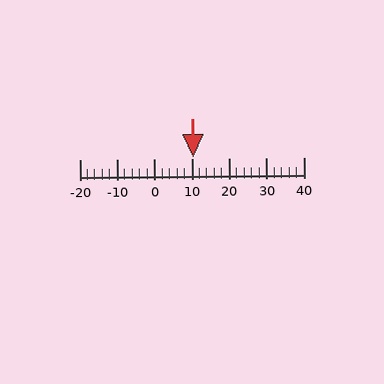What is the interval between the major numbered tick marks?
The major tick marks are spaced 10 units apart.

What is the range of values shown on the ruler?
The ruler shows values from -20 to 40.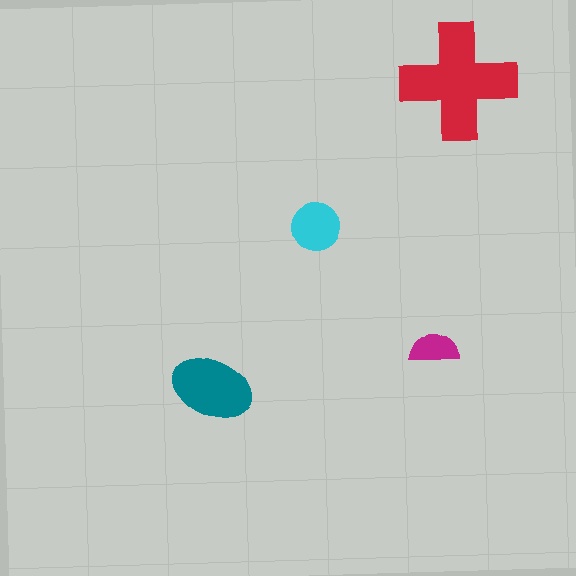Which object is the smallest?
The magenta semicircle.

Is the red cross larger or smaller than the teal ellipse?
Larger.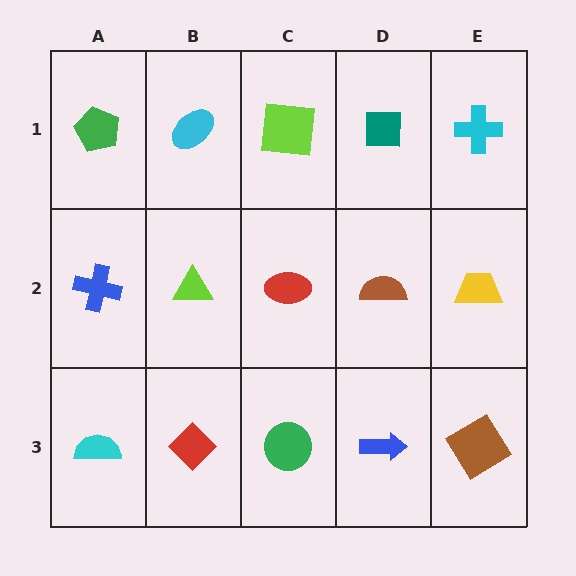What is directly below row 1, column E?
A yellow trapezoid.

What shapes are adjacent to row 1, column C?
A red ellipse (row 2, column C), a cyan ellipse (row 1, column B), a teal square (row 1, column D).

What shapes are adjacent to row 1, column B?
A lime triangle (row 2, column B), a green pentagon (row 1, column A), a lime square (row 1, column C).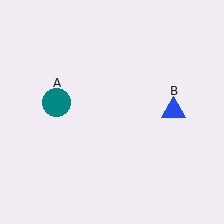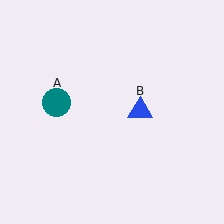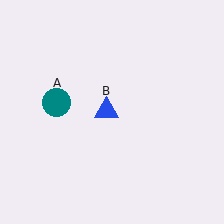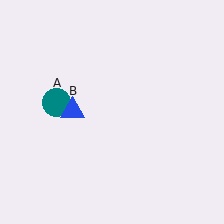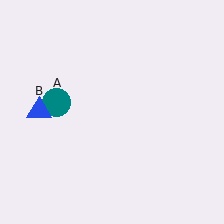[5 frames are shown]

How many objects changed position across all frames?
1 object changed position: blue triangle (object B).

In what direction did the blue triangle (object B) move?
The blue triangle (object B) moved left.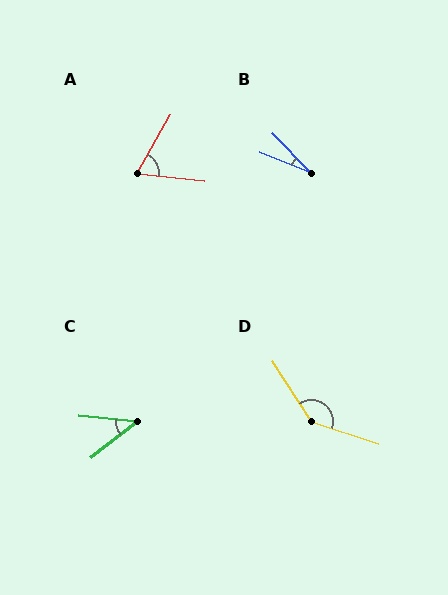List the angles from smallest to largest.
B (24°), C (44°), A (66°), D (141°).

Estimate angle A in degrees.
Approximately 66 degrees.